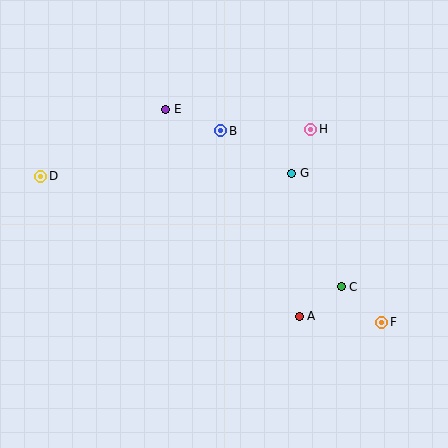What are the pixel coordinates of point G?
Point G is at (292, 173).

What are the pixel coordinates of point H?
Point H is at (311, 129).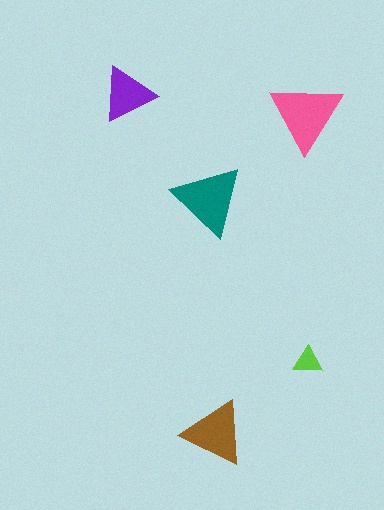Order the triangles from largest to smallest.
the pink one, the teal one, the brown one, the purple one, the lime one.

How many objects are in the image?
There are 5 objects in the image.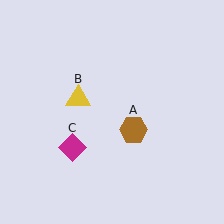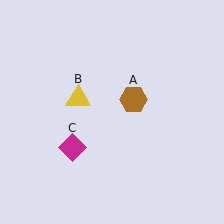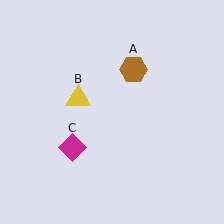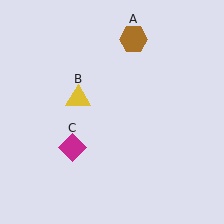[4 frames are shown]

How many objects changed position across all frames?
1 object changed position: brown hexagon (object A).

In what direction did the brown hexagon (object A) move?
The brown hexagon (object A) moved up.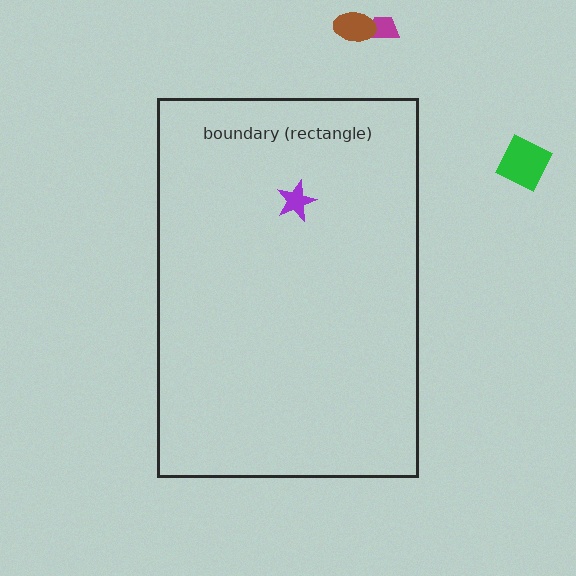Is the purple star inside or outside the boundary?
Inside.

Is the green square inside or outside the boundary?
Outside.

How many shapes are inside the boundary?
1 inside, 3 outside.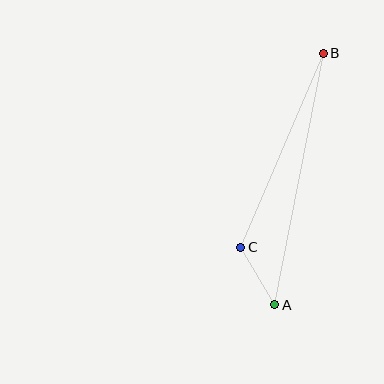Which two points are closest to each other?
Points A and C are closest to each other.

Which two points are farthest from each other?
Points A and B are farthest from each other.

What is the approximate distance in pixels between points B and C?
The distance between B and C is approximately 210 pixels.